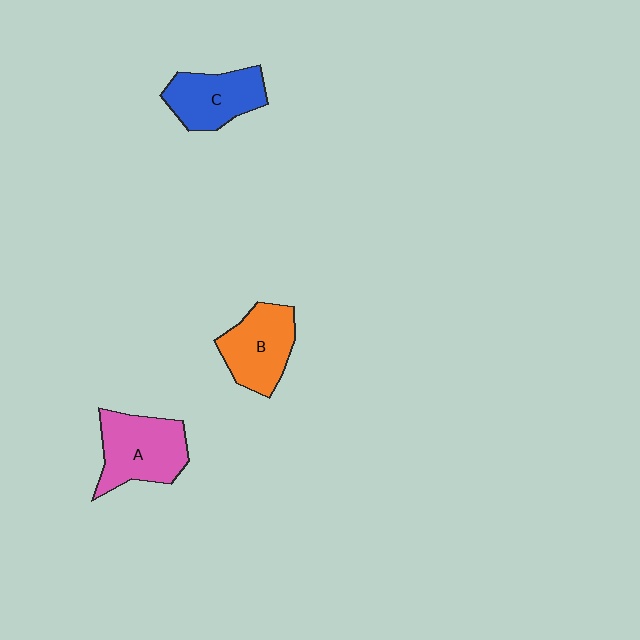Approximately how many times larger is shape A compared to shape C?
Approximately 1.2 times.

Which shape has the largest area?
Shape A (pink).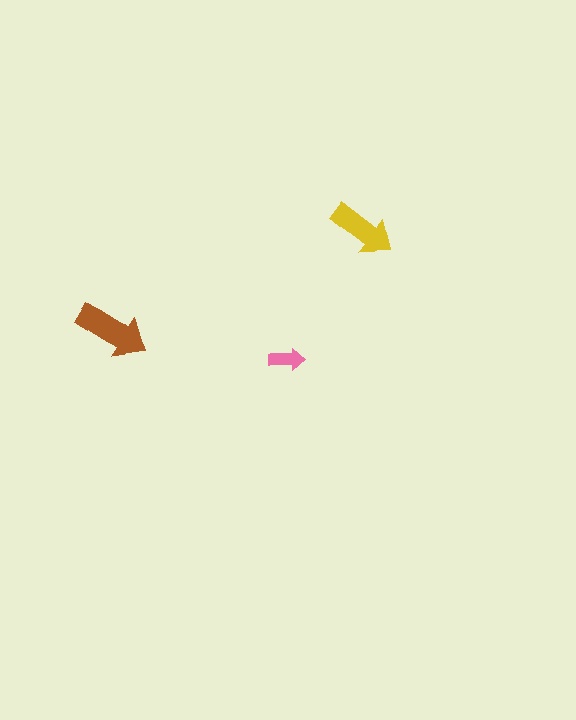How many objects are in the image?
There are 3 objects in the image.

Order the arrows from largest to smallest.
the brown one, the yellow one, the pink one.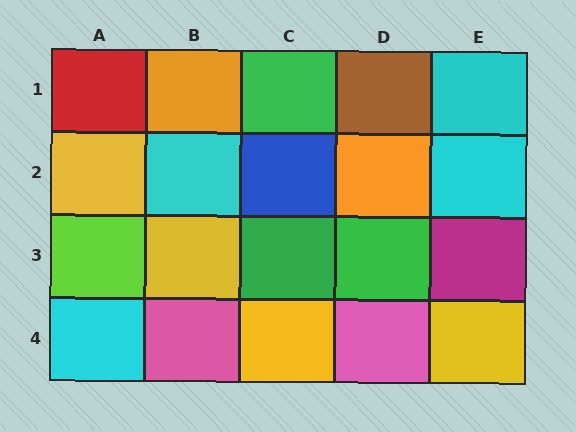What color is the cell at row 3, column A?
Lime.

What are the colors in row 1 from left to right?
Red, orange, green, brown, cyan.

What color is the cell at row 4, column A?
Cyan.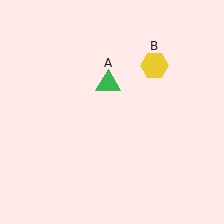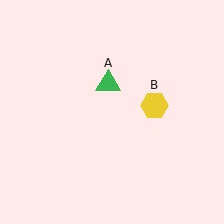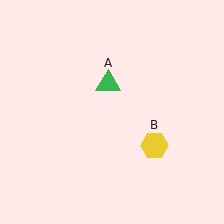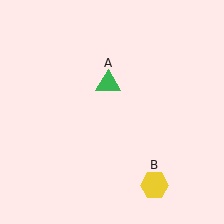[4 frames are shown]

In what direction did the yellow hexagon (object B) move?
The yellow hexagon (object B) moved down.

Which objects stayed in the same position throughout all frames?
Green triangle (object A) remained stationary.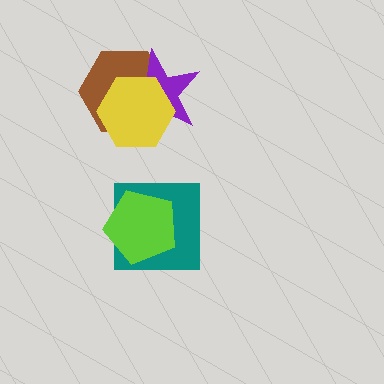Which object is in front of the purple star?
The yellow hexagon is in front of the purple star.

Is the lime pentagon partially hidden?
No, no other shape covers it.